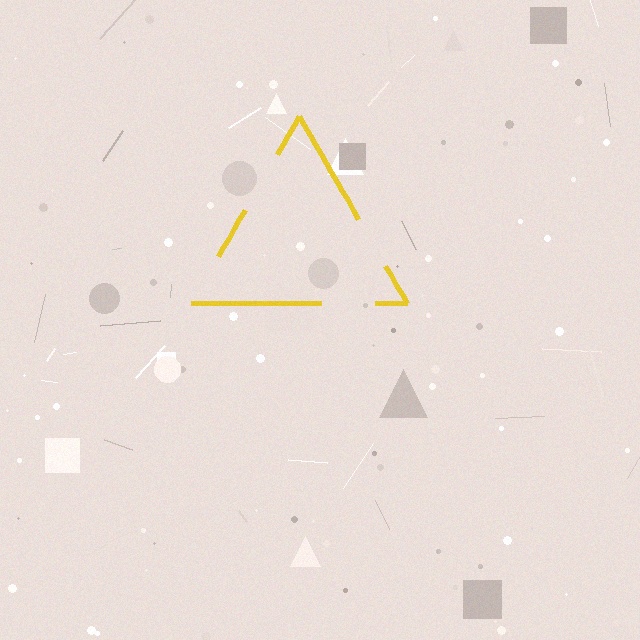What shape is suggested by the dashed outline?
The dashed outline suggests a triangle.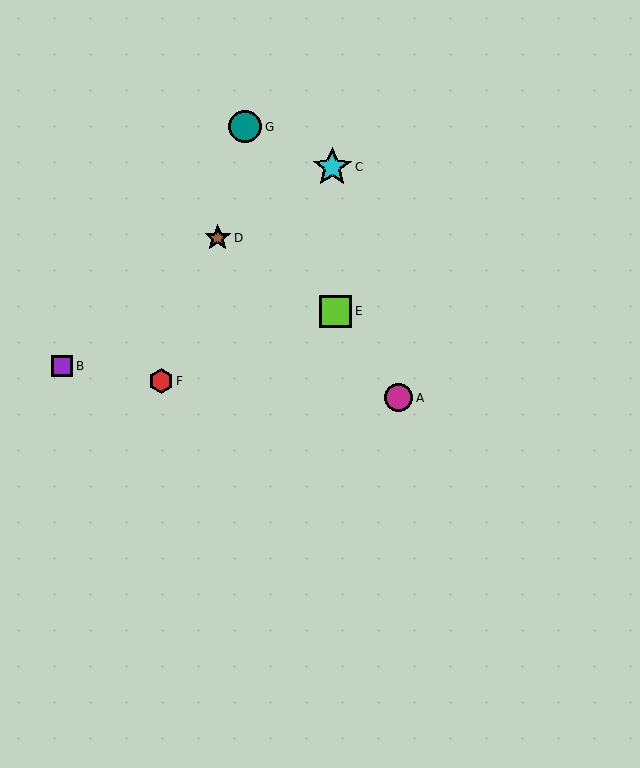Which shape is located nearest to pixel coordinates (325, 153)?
The cyan star (labeled C) at (332, 167) is nearest to that location.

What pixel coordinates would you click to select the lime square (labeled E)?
Click at (336, 311) to select the lime square E.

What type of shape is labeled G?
Shape G is a teal circle.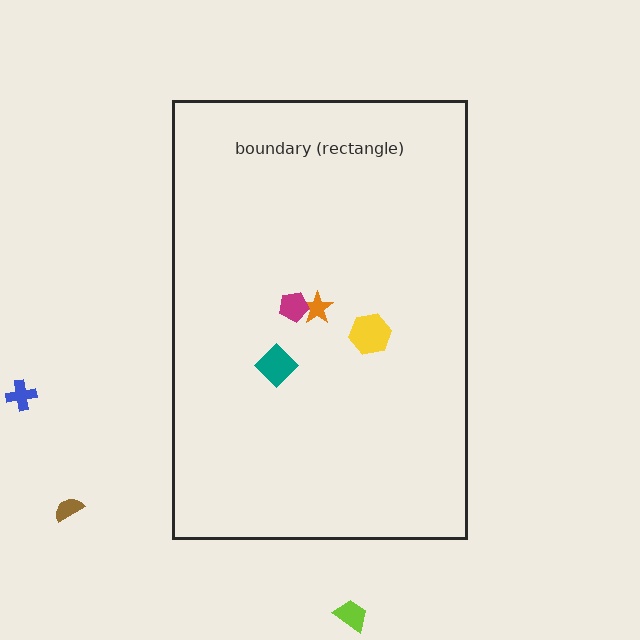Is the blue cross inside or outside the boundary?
Outside.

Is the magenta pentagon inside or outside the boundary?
Inside.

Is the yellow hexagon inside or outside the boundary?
Inside.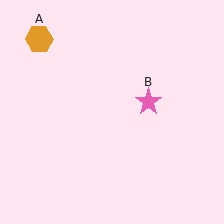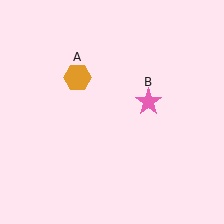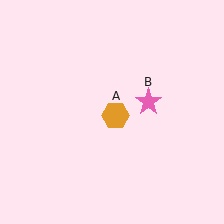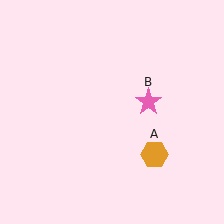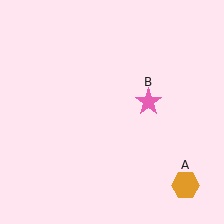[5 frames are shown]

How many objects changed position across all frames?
1 object changed position: orange hexagon (object A).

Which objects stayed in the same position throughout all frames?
Pink star (object B) remained stationary.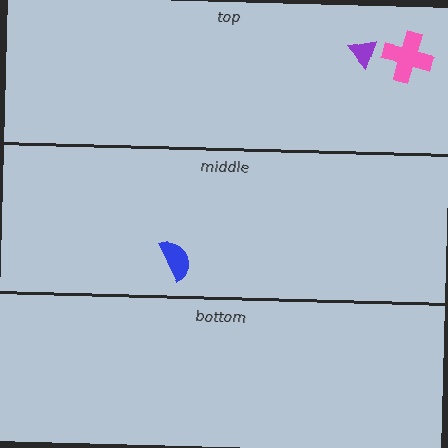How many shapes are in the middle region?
1.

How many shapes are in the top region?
2.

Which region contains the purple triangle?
The top region.